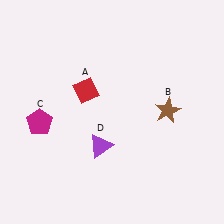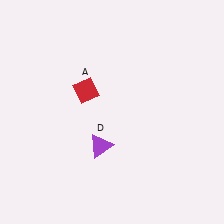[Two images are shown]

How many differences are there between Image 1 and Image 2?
There are 2 differences between the two images.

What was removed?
The brown star (B), the magenta pentagon (C) were removed in Image 2.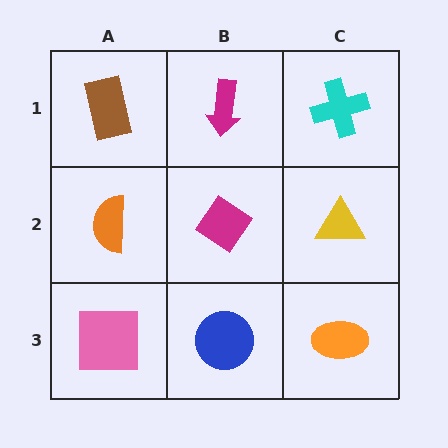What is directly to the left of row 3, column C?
A blue circle.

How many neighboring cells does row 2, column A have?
3.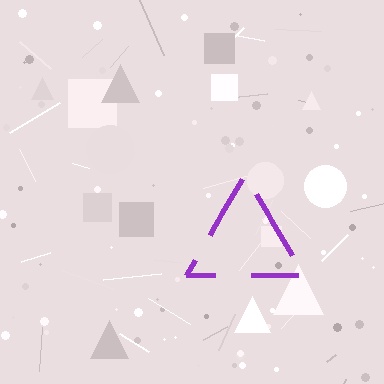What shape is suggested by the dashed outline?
The dashed outline suggests a triangle.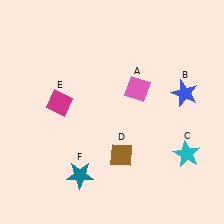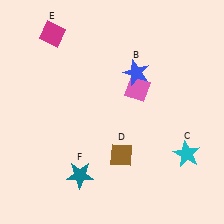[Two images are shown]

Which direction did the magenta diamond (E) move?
The magenta diamond (E) moved up.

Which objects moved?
The objects that moved are: the blue star (B), the magenta diamond (E).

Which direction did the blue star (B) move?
The blue star (B) moved left.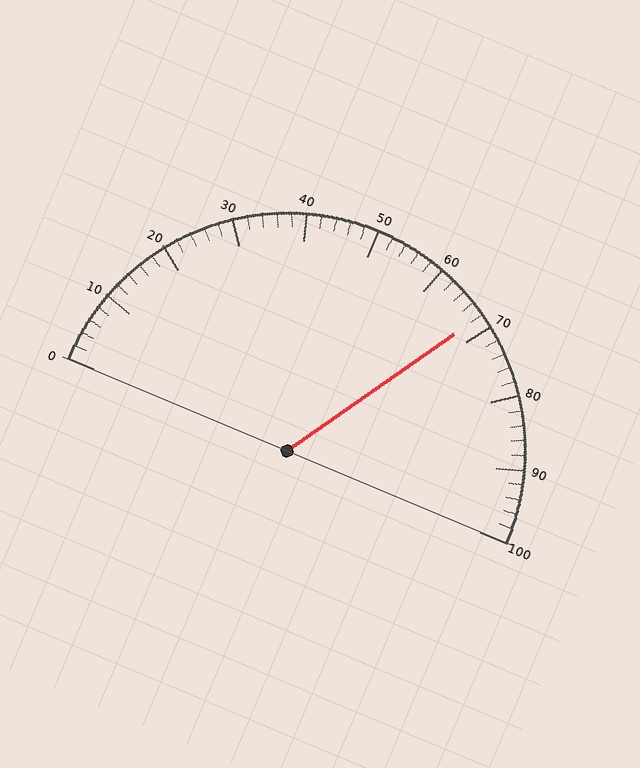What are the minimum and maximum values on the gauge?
The gauge ranges from 0 to 100.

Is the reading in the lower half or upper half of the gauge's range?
The reading is in the upper half of the range (0 to 100).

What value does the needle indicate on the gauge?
The needle indicates approximately 68.